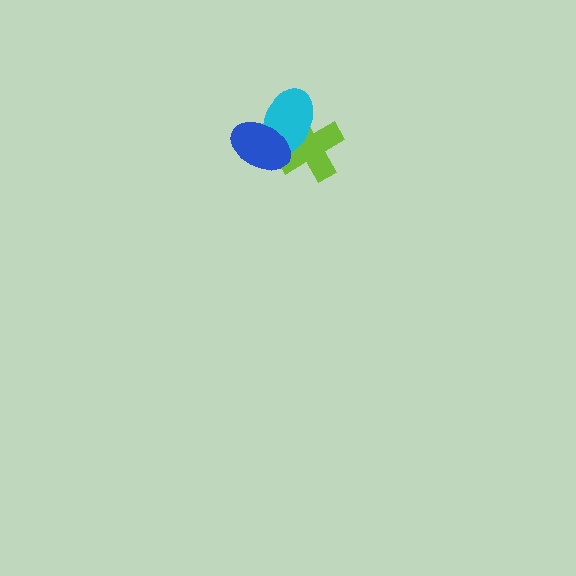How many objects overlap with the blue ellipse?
2 objects overlap with the blue ellipse.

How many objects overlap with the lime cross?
2 objects overlap with the lime cross.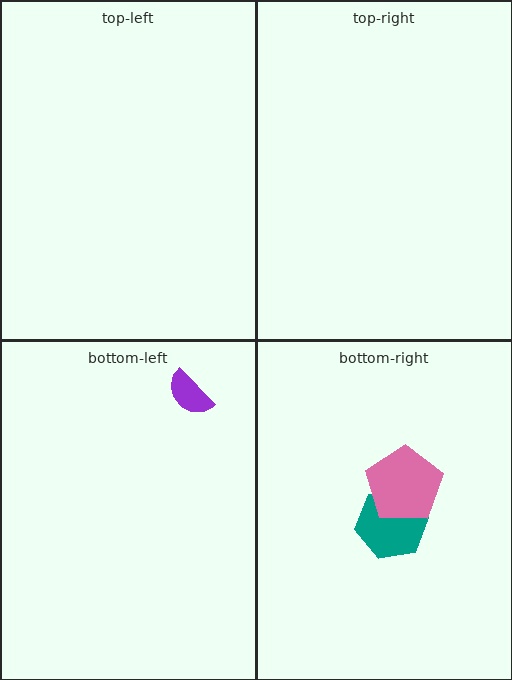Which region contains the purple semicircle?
The bottom-left region.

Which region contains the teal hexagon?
The bottom-right region.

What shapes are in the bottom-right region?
The teal hexagon, the pink pentagon.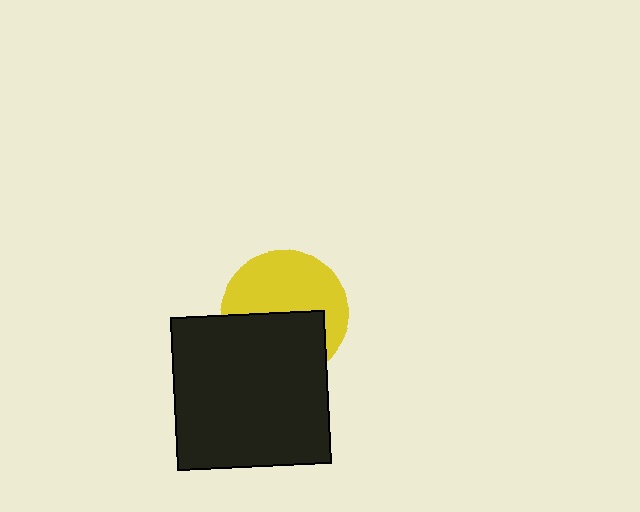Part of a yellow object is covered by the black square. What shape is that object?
It is a circle.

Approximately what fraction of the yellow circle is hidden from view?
Roughly 45% of the yellow circle is hidden behind the black square.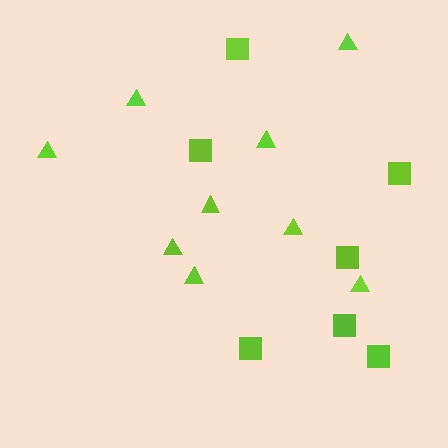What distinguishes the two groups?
There are 2 groups: one group of triangles (9) and one group of squares (7).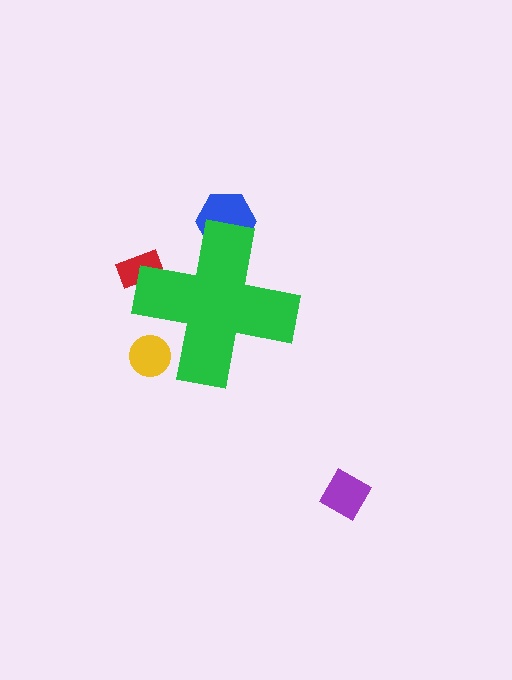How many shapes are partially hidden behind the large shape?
3 shapes are partially hidden.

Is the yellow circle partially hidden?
Yes, the yellow circle is partially hidden behind the green cross.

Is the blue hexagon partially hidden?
Yes, the blue hexagon is partially hidden behind the green cross.